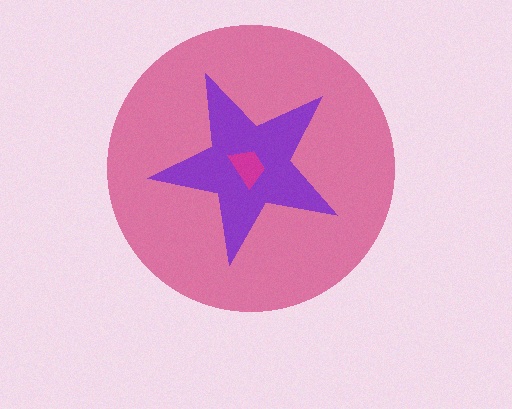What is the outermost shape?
The pink circle.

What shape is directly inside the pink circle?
The purple star.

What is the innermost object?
The magenta trapezoid.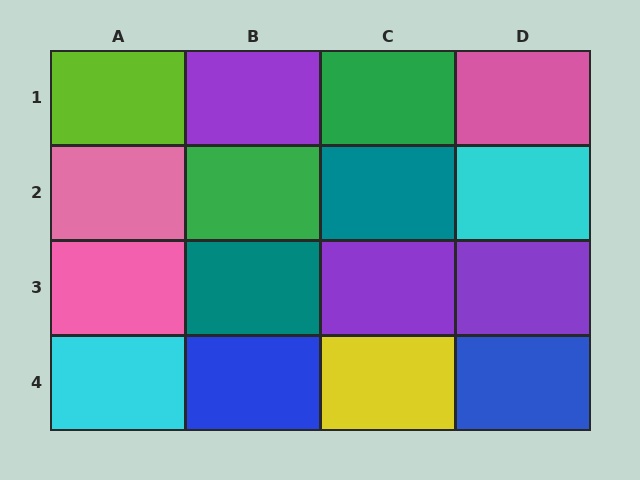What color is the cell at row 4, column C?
Yellow.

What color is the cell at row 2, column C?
Teal.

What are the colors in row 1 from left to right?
Lime, purple, green, pink.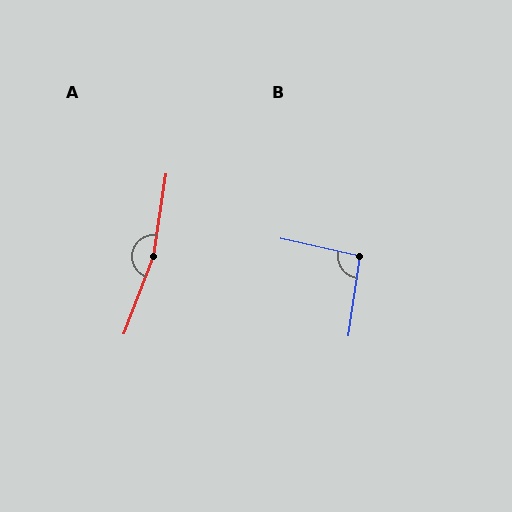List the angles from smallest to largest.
B (95°), A (168°).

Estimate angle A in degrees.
Approximately 168 degrees.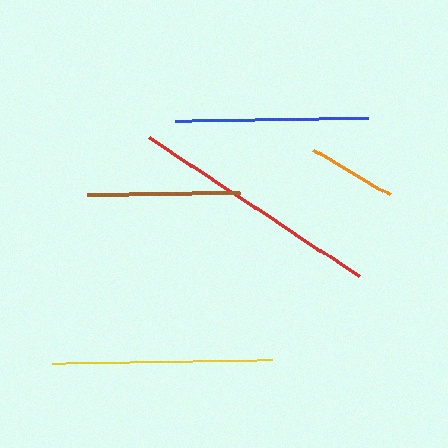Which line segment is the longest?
The red line is the longest at approximately 253 pixels.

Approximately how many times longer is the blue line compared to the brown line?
The blue line is approximately 1.3 times the length of the brown line.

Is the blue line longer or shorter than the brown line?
The blue line is longer than the brown line.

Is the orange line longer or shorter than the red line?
The red line is longer than the orange line.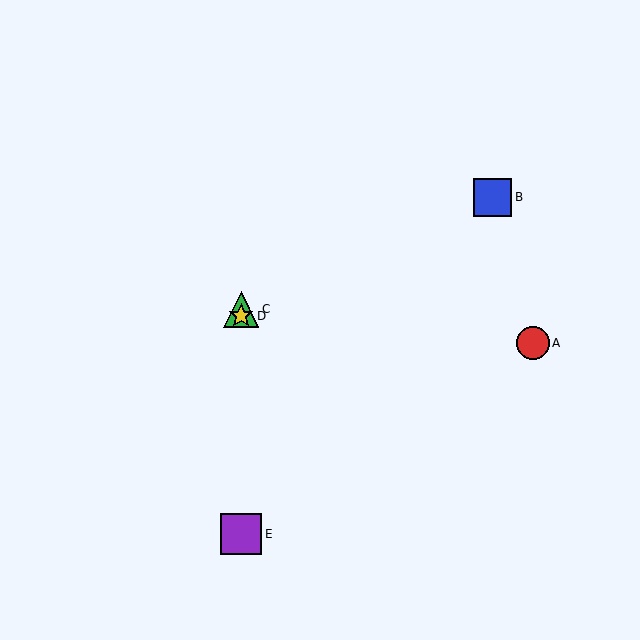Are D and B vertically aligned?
No, D is at x≈241 and B is at x≈493.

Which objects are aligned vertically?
Objects C, D, E are aligned vertically.